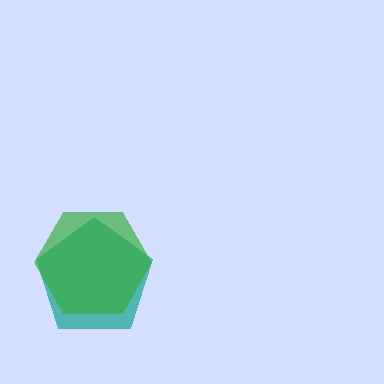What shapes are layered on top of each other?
The layered shapes are: a teal pentagon, a green hexagon.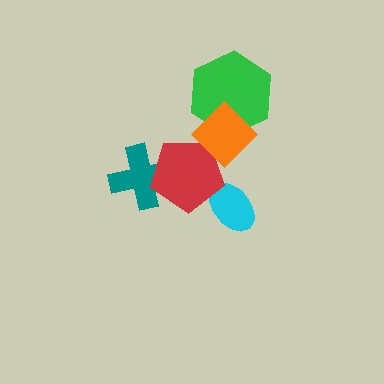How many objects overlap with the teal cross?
1 object overlaps with the teal cross.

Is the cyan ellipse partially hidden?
Yes, it is partially covered by another shape.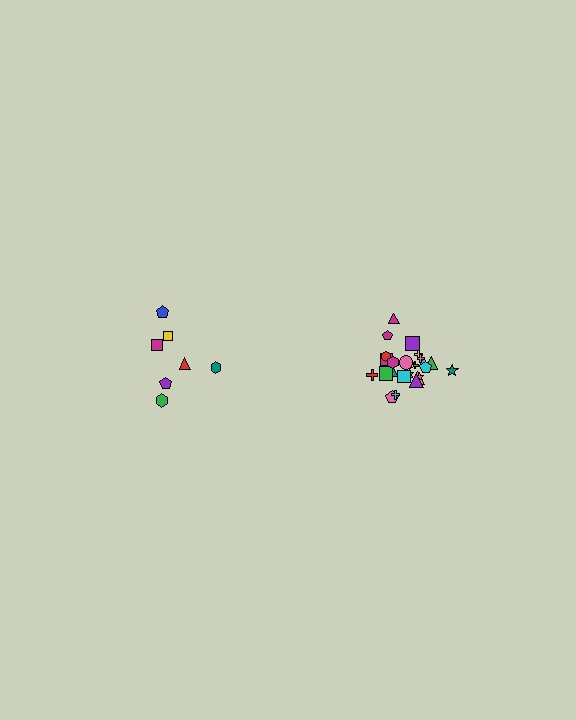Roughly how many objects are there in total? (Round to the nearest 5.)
Roughly 30 objects in total.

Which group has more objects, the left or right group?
The right group.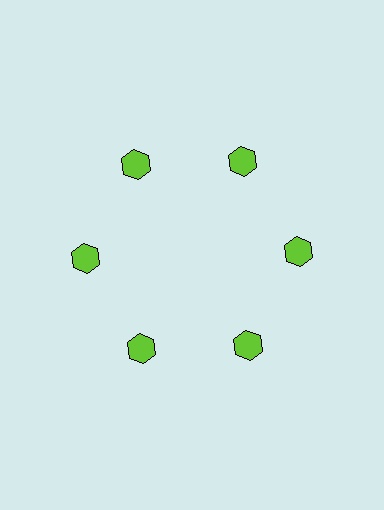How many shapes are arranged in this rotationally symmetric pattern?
There are 6 shapes, arranged in 6 groups of 1.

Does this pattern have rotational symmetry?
Yes, this pattern has 6-fold rotational symmetry. It looks the same after rotating 60 degrees around the center.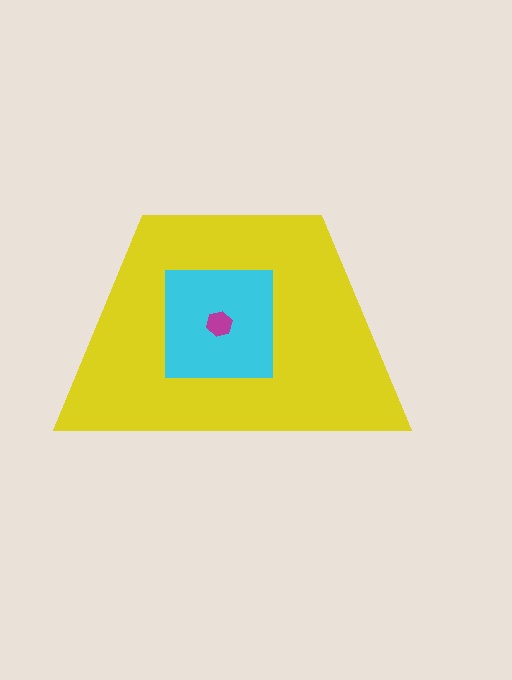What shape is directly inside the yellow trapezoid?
The cyan square.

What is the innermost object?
The magenta hexagon.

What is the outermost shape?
The yellow trapezoid.